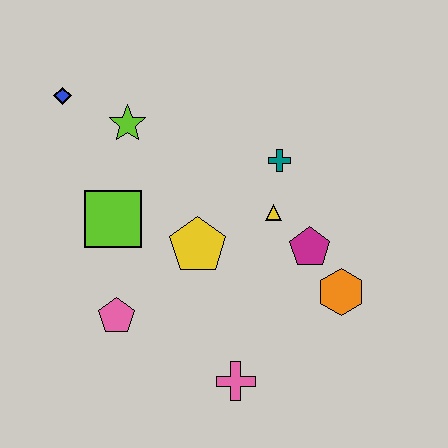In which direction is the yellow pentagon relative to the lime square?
The yellow pentagon is to the right of the lime square.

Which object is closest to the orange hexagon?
The magenta pentagon is closest to the orange hexagon.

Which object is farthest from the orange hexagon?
The blue diamond is farthest from the orange hexagon.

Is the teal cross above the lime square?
Yes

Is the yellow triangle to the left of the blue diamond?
No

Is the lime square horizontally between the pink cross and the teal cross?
No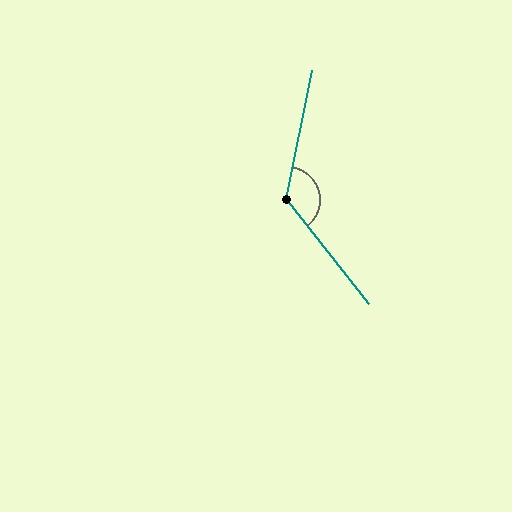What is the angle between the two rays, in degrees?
Approximately 131 degrees.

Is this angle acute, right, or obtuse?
It is obtuse.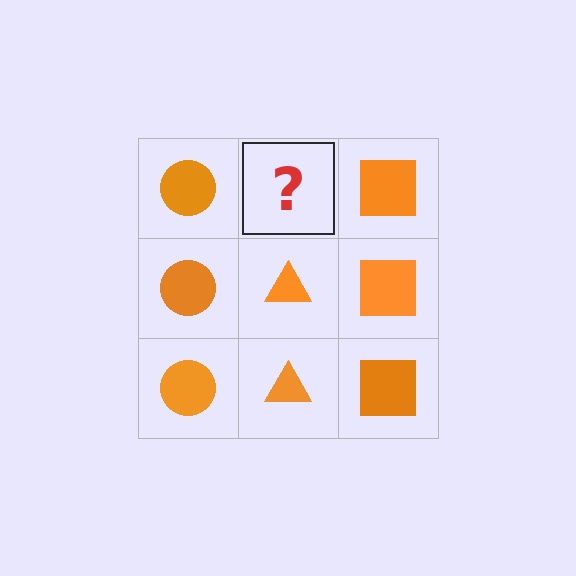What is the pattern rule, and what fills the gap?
The rule is that each column has a consistent shape. The gap should be filled with an orange triangle.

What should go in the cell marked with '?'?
The missing cell should contain an orange triangle.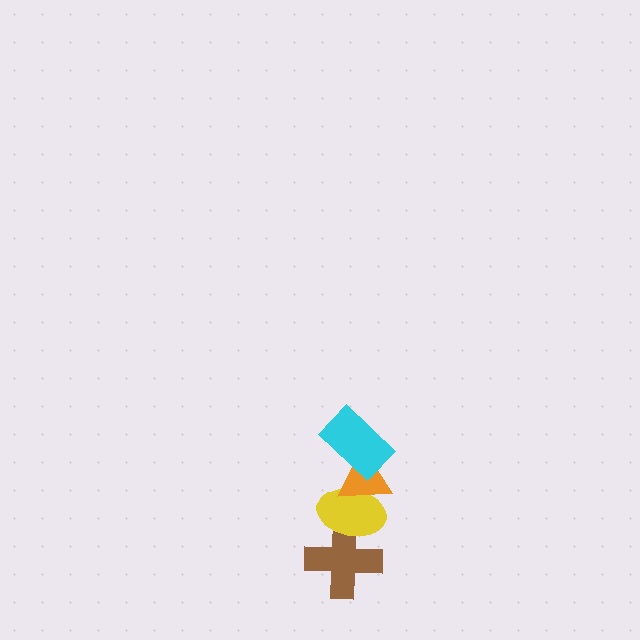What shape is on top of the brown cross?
The yellow ellipse is on top of the brown cross.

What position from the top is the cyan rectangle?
The cyan rectangle is 1st from the top.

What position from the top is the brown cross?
The brown cross is 4th from the top.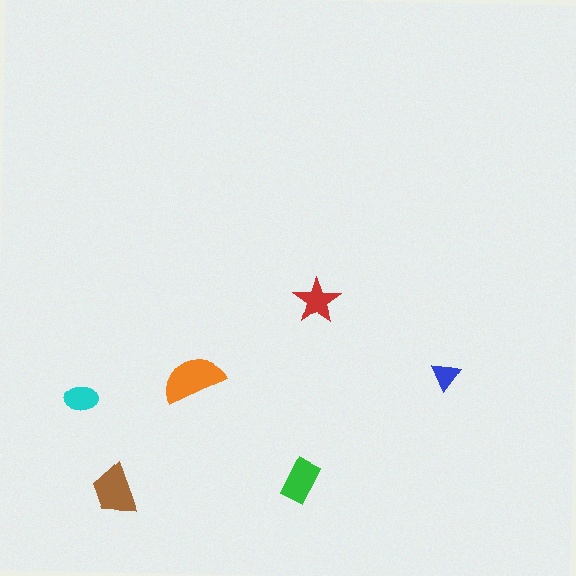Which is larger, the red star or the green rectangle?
The green rectangle.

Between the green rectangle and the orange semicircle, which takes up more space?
The orange semicircle.